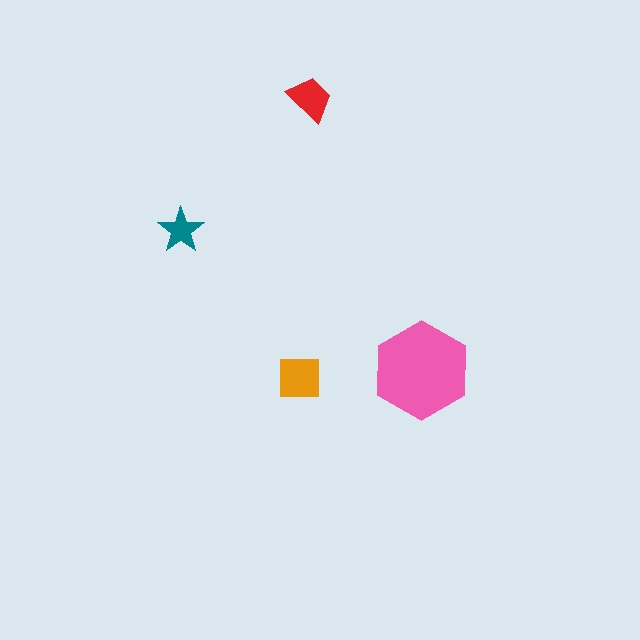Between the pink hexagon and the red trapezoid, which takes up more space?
The pink hexagon.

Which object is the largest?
The pink hexagon.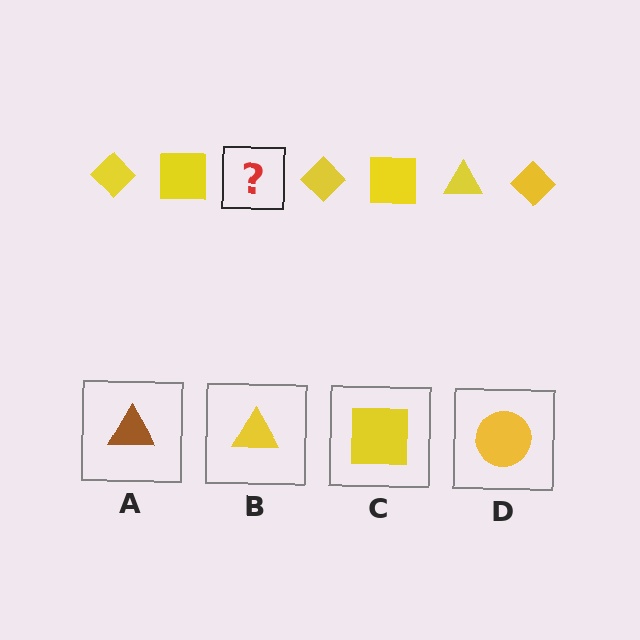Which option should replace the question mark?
Option B.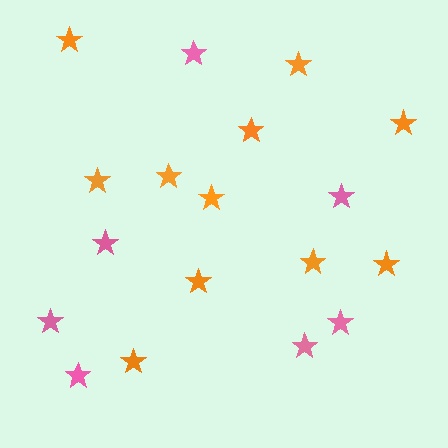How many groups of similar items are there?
There are 2 groups: one group of orange stars (11) and one group of pink stars (7).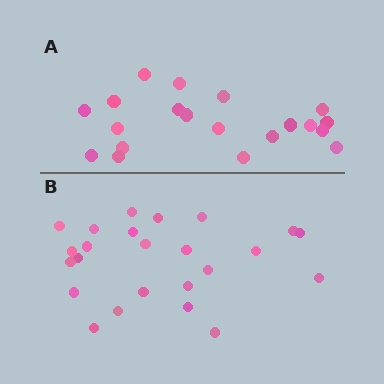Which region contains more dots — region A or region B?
Region B (the bottom region) has more dots.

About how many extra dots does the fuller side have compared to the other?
Region B has about 4 more dots than region A.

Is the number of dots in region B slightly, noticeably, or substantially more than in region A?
Region B has only slightly more — the two regions are fairly close. The ratio is roughly 1.2 to 1.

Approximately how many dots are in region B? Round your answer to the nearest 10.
About 20 dots. (The exact count is 24, which rounds to 20.)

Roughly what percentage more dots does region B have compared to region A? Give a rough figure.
About 20% more.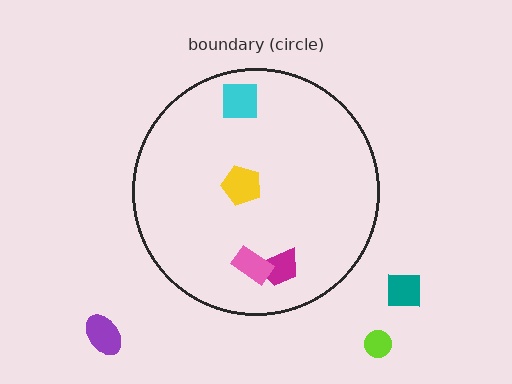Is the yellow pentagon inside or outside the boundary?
Inside.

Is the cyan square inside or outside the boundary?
Inside.